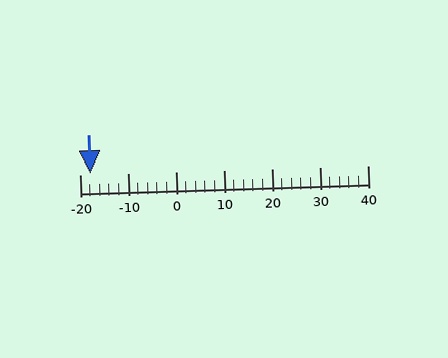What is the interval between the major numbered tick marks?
The major tick marks are spaced 10 units apart.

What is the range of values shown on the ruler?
The ruler shows values from -20 to 40.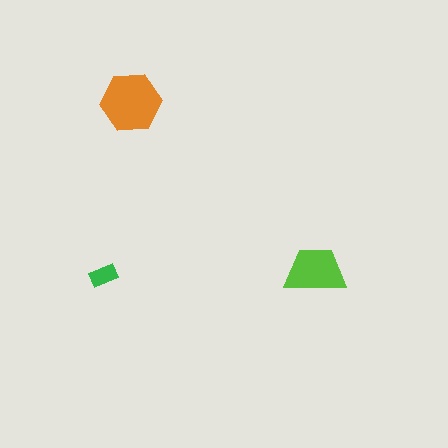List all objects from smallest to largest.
The green rectangle, the lime trapezoid, the orange hexagon.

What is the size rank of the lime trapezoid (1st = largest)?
2nd.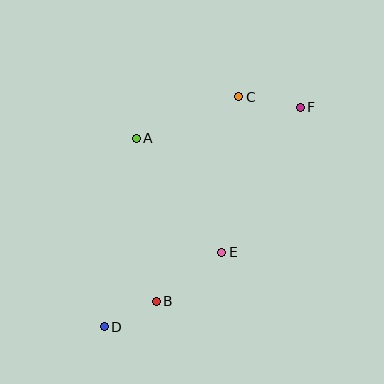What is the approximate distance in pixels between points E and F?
The distance between E and F is approximately 165 pixels.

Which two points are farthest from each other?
Points D and F are farthest from each other.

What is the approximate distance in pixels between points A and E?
The distance between A and E is approximately 143 pixels.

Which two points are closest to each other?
Points B and D are closest to each other.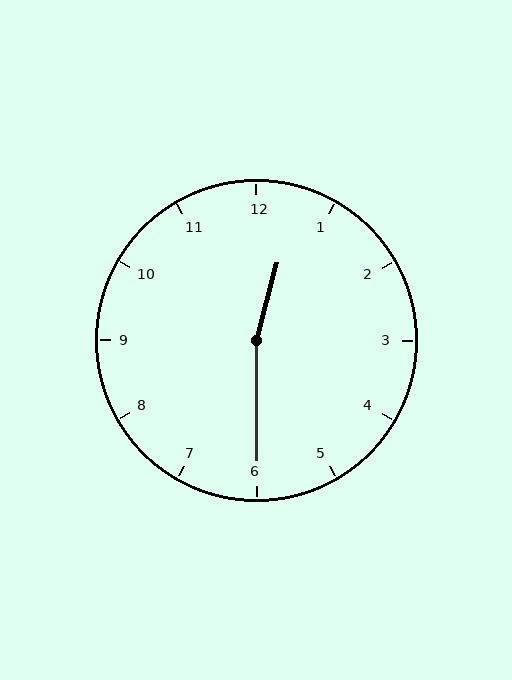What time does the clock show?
12:30.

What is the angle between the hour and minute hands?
Approximately 165 degrees.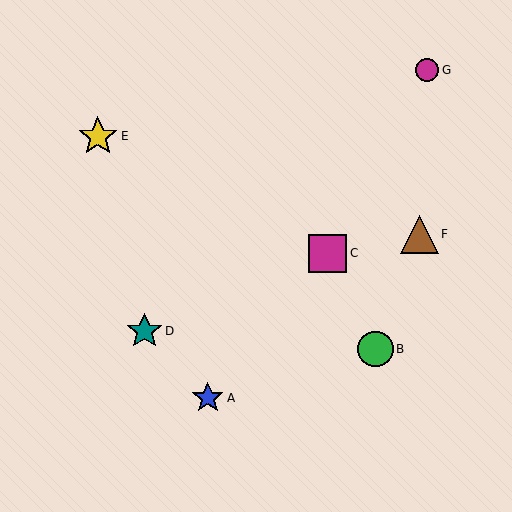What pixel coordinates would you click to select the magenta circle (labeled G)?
Click at (427, 70) to select the magenta circle G.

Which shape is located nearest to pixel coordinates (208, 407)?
The blue star (labeled A) at (208, 398) is nearest to that location.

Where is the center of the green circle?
The center of the green circle is at (375, 349).